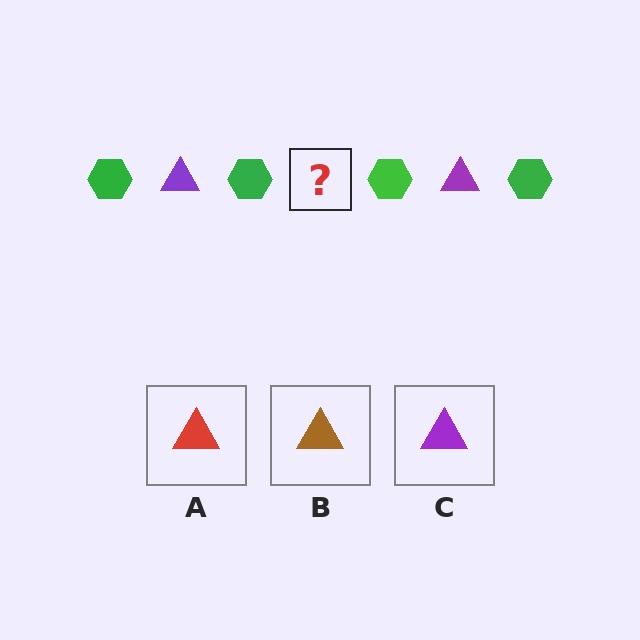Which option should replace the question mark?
Option C.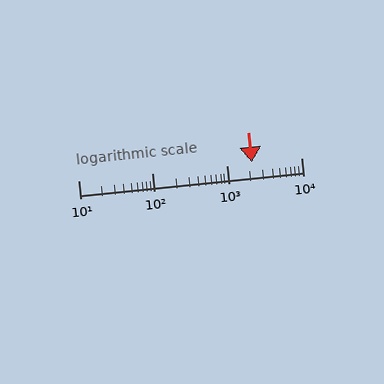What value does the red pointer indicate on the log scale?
The pointer indicates approximately 2200.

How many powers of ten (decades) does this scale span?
The scale spans 3 decades, from 10 to 10000.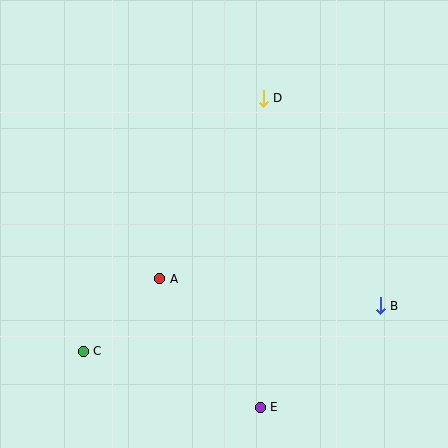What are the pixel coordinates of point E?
Point E is at (260, 407).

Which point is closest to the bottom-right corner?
Point B is closest to the bottom-right corner.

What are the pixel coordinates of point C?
Point C is at (83, 351).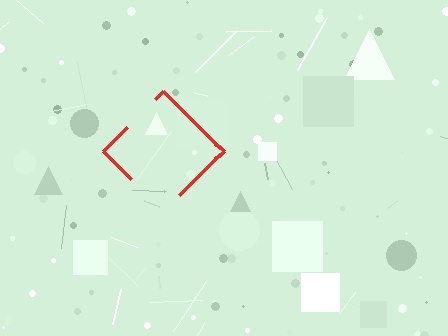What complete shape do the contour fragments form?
The contour fragments form a diamond.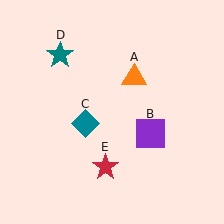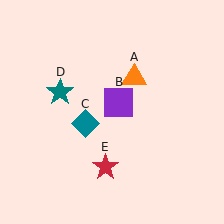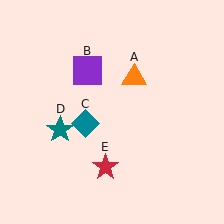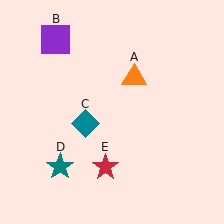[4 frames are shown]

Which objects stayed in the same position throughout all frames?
Orange triangle (object A) and teal diamond (object C) and red star (object E) remained stationary.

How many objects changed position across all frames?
2 objects changed position: purple square (object B), teal star (object D).